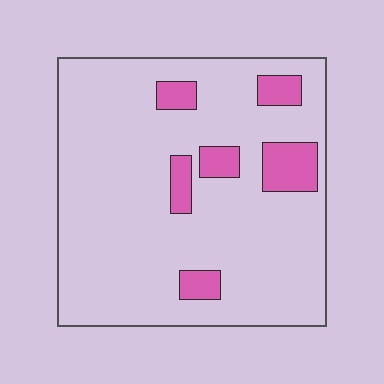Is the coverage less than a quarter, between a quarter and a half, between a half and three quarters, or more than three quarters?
Less than a quarter.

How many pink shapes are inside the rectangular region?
6.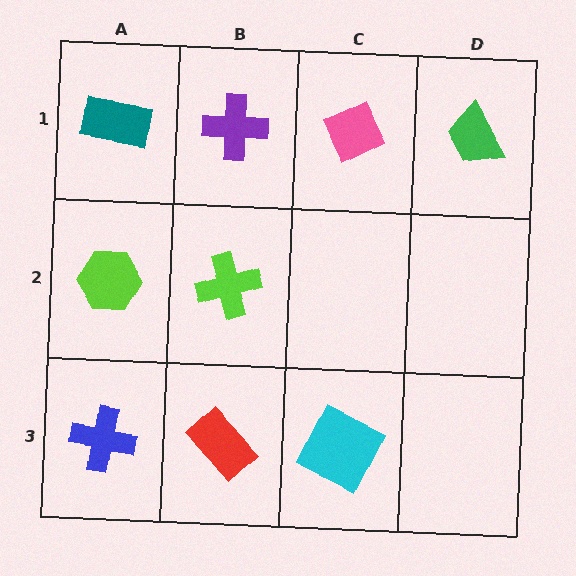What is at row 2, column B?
A lime cross.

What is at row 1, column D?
A green trapezoid.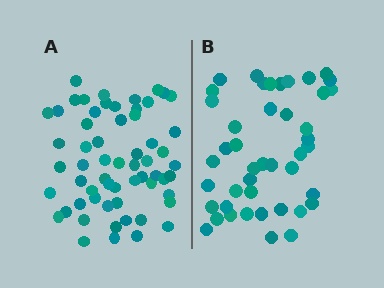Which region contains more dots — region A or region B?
Region A (the left region) has more dots.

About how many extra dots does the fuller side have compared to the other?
Region A has approximately 15 more dots than region B.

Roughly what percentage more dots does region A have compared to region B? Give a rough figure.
About 35% more.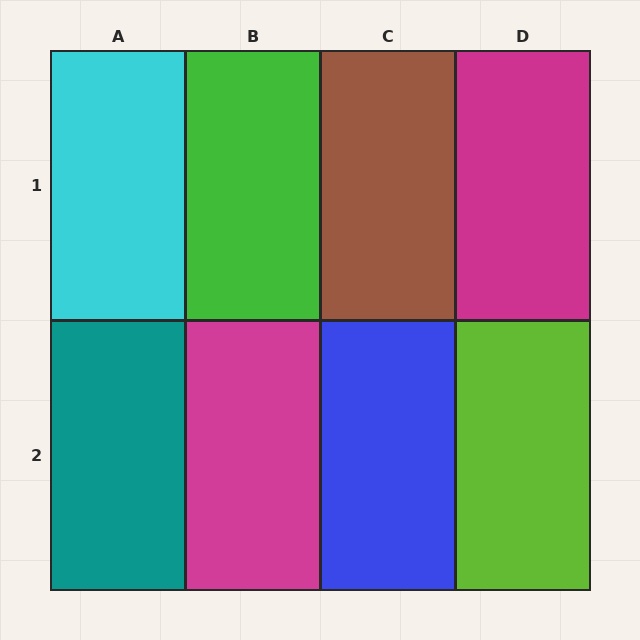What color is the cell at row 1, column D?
Magenta.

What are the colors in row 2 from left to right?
Teal, magenta, blue, lime.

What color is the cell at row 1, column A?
Cyan.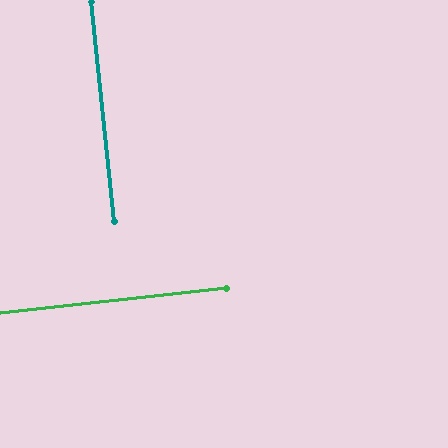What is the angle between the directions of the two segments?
Approximately 90 degrees.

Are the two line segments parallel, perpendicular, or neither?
Perpendicular — they meet at approximately 90°.